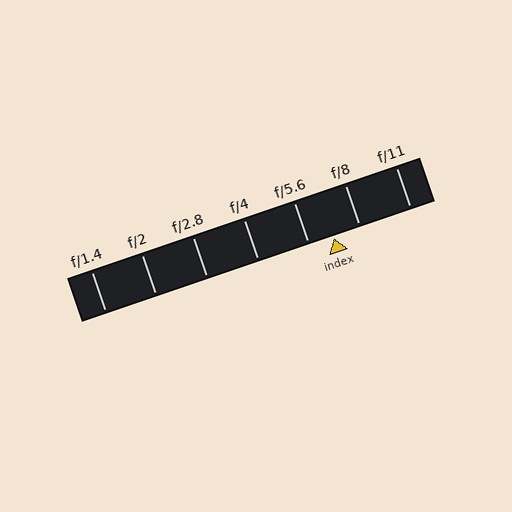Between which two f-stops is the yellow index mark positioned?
The index mark is between f/5.6 and f/8.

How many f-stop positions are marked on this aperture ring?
There are 7 f-stop positions marked.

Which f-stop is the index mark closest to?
The index mark is closest to f/5.6.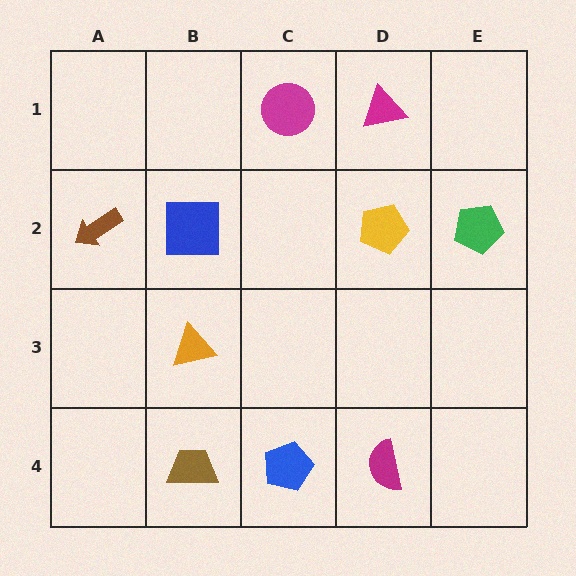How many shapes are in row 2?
4 shapes.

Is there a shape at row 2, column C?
No, that cell is empty.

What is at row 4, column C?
A blue pentagon.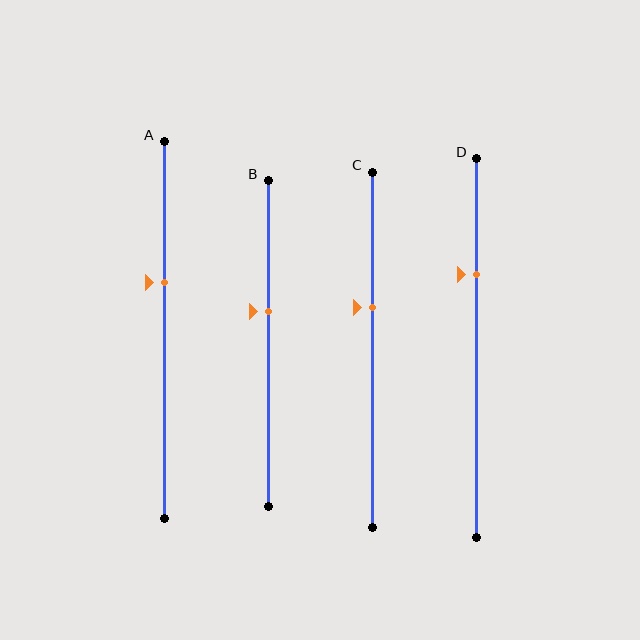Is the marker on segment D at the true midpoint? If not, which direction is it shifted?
No, the marker on segment D is shifted upward by about 19% of the segment length.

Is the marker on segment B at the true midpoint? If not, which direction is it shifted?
No, the marker on segment B is shifted upward by about 10% of the segment length.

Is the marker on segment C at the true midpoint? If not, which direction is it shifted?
No, the marker on segment C is shifted upward by about 12% of the segment length.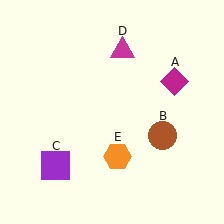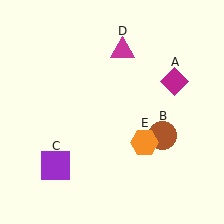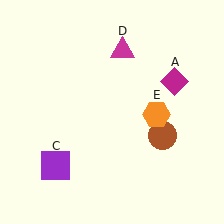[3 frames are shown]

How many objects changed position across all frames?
1 object changed position: orange hexagon (object E).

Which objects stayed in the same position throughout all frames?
Magenta diamond (object A) and brown circle (object B) and purple square (object C) and magenta triangle (object D) remained stationary.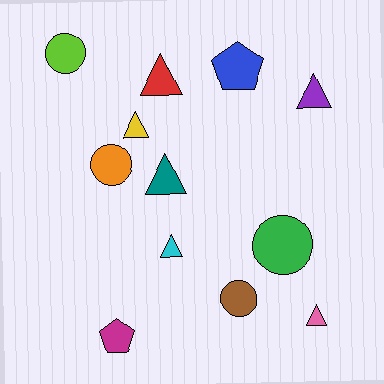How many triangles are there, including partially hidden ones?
There are 6 triangles.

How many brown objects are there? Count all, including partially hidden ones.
There is 1 brown object.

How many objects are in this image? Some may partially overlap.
There are 12 objects.